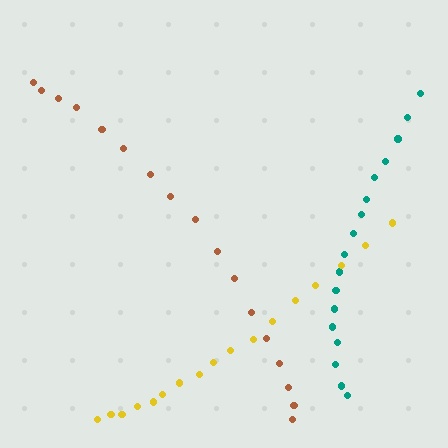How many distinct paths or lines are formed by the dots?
There are 3 distinct paths.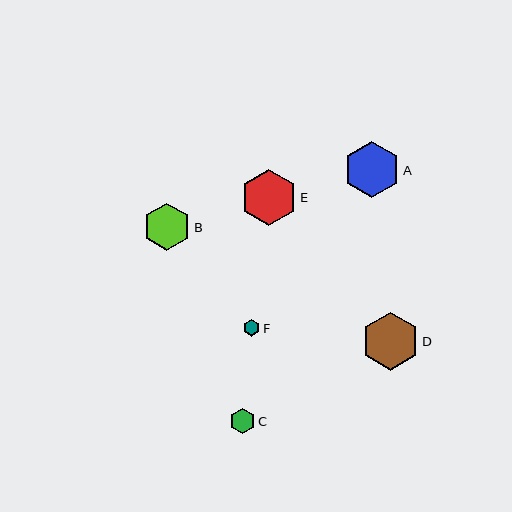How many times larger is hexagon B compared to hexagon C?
Hexagon B is approximately 1.9 times the size of hexagon C.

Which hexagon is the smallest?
Hexagon F is the smallest with a size of approximately 16 pixels.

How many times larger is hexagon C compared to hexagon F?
Hexagon C is approximately 1.5 times the size of hexagon F.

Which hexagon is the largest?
Hexagon D is the largest with a size of approximately 58 pixels.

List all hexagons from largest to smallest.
From largest to smallest: D, E, A, B, C, F.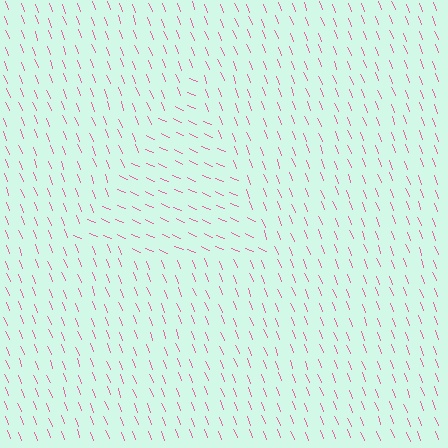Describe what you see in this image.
The image is filled with small pink line segments. A triangle region in the image has lines oriented differently from the surrounding lines, creating a visible texture boundary.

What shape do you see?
I see a triangle.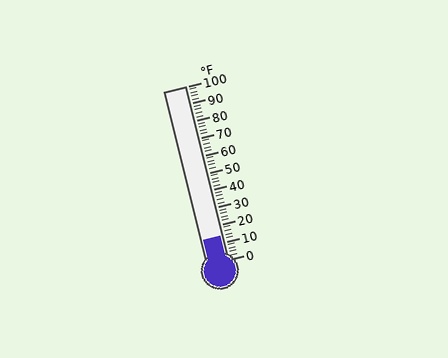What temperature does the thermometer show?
The thermometer shows approximately 14°F.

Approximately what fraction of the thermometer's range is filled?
The thermometer is filled to approximately 15% of its range.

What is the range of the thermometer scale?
The thermometer scale ranges from 0°F to 100°F.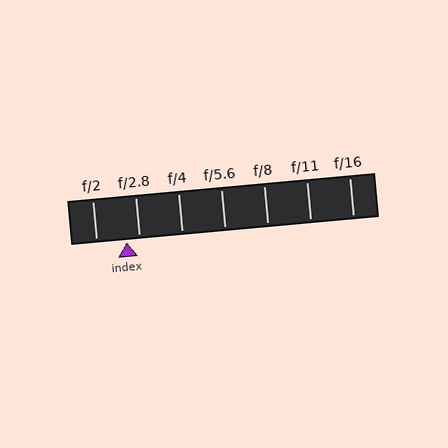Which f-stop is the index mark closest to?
The index mark is closest to f/2.8.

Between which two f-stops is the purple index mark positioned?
The index mark is between f/2 and f/2.8.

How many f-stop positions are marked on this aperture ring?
There are 7 f-stop positions marked.